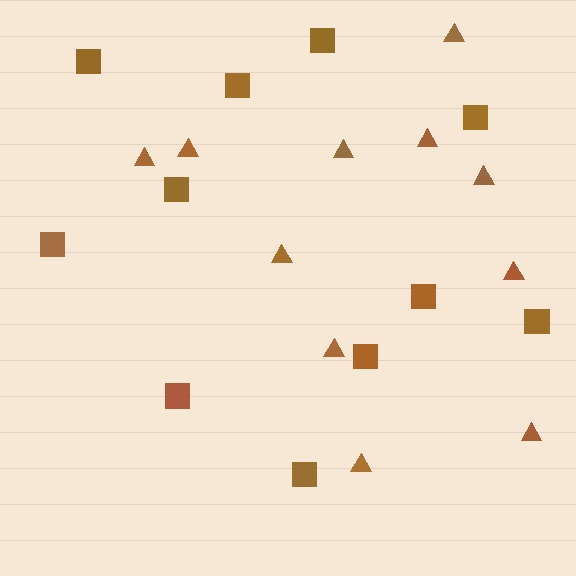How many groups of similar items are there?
There are 2 groups: one group of squares (11) and one group of triangles (11).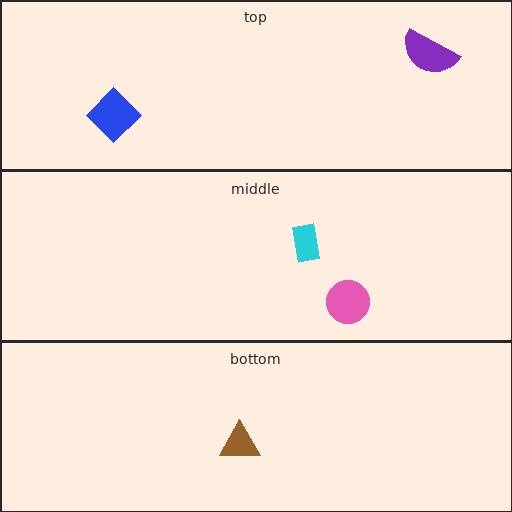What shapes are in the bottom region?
The brown triangle.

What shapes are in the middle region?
The cyan rectangle, the pink circle.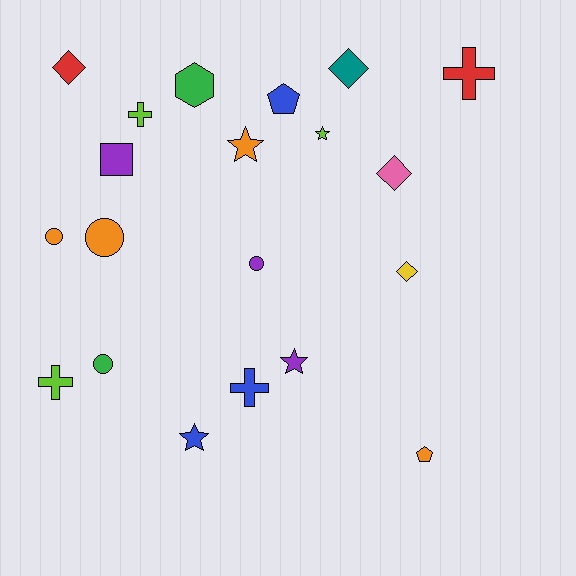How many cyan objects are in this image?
There are no cyan objects.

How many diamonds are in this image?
There are 4 diamonds.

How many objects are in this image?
There are 20 objects.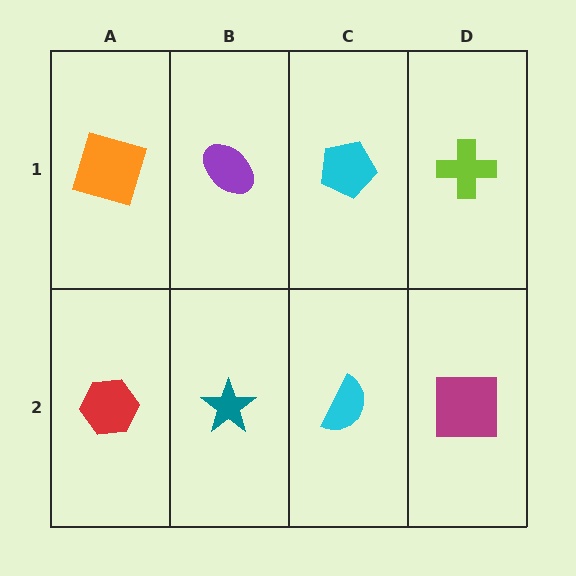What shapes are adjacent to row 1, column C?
A cyan semicircle (row 2, column C), a purple ellipse (row 1, column B), a lime cross (row 1, column D).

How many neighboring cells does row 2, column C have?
3.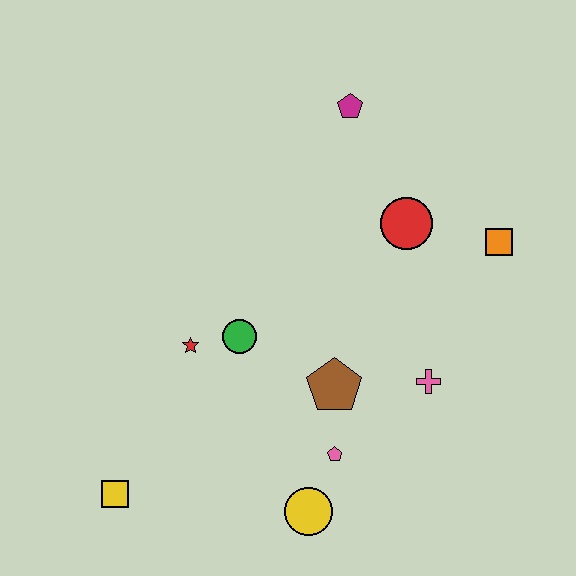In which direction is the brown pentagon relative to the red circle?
The brown pentagon is below the red circle.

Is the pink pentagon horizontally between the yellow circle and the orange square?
Yes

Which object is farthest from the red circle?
The yellow square is farthest from the red circle.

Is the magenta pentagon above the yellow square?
Yes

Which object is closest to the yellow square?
The red star is closest to the yellow square.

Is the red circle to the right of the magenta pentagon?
Yes